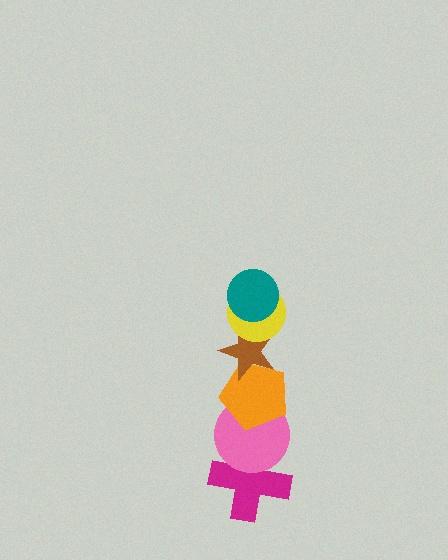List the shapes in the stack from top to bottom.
From top to bottom: the teal circle, the yellow circle, the brown star, the orange pentagon, the pink circle, the magenta cross.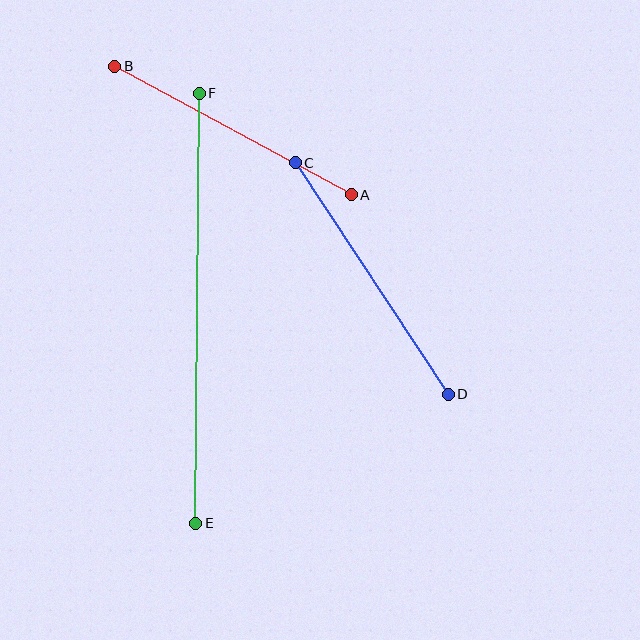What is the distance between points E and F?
The distance is approximately 430 pixels.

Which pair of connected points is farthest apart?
Points E and F are farthest apart.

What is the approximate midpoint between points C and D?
The midpoint is at approximately (372, 278) pixels.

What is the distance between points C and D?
The distance is approximately 277 pixels.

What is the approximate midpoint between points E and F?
The midpoint is at approximately (198, 308) pixels.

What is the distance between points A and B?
The distance is approximately 269 pixels.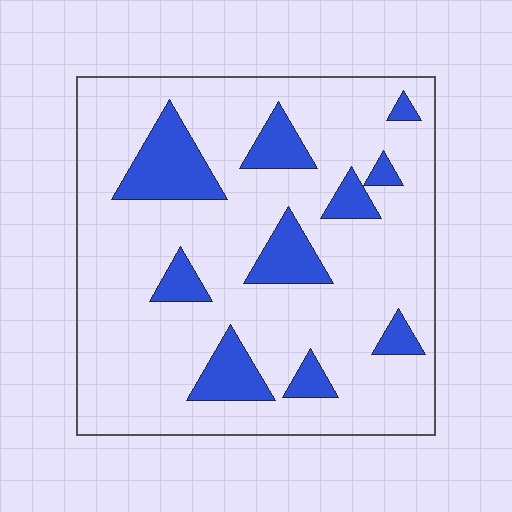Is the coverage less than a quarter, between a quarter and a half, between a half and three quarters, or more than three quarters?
Less than a quarter.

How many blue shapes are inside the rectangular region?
10.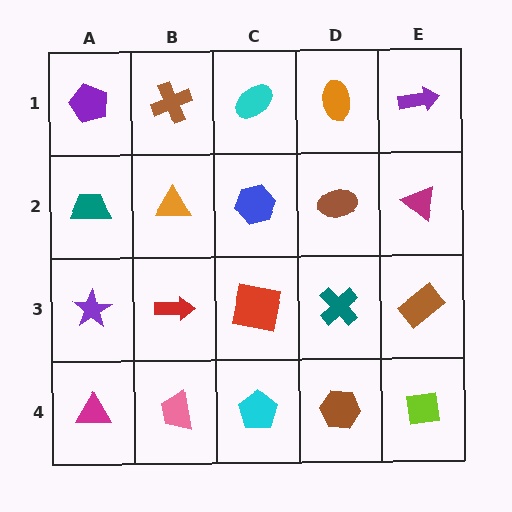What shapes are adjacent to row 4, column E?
A brown rectangle (row 3, column E), a brown hexagon (row 4, column D).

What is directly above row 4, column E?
A brown rectangle.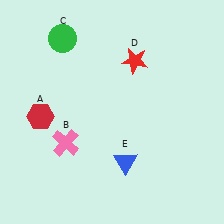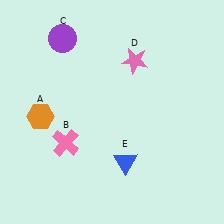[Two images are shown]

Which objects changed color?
A changed from red to orange. C changed from green to purple. D changed from red to pink.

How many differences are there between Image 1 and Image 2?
There are 3 differences between the two images.